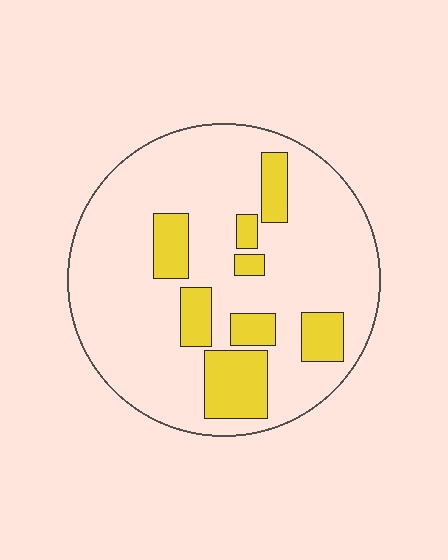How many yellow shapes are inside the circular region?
8.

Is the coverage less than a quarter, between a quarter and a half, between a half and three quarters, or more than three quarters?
Less than a quarter.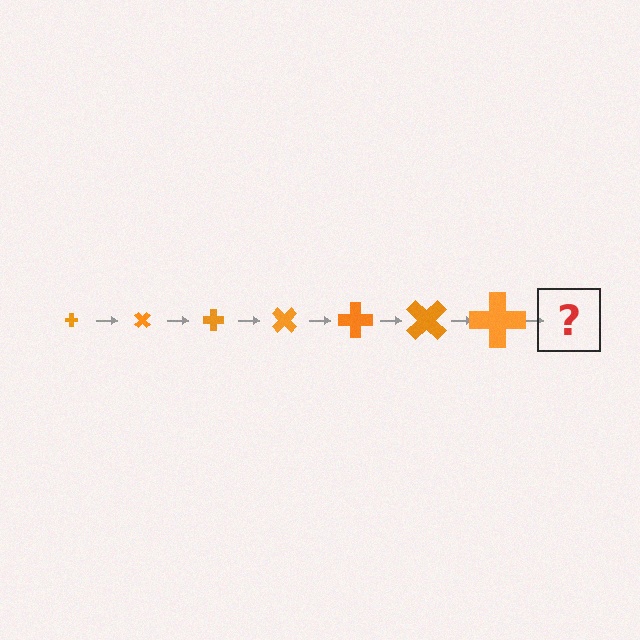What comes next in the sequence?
The next element should be a cross, larger than the previous one and rotated 315 degrees from the start.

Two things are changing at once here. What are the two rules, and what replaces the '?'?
The two rules are that the cross grows larger each step and it rotates 45 degrees each step. The '?' should be a cross, larger than the previous one and rotated 315 degrees from the start.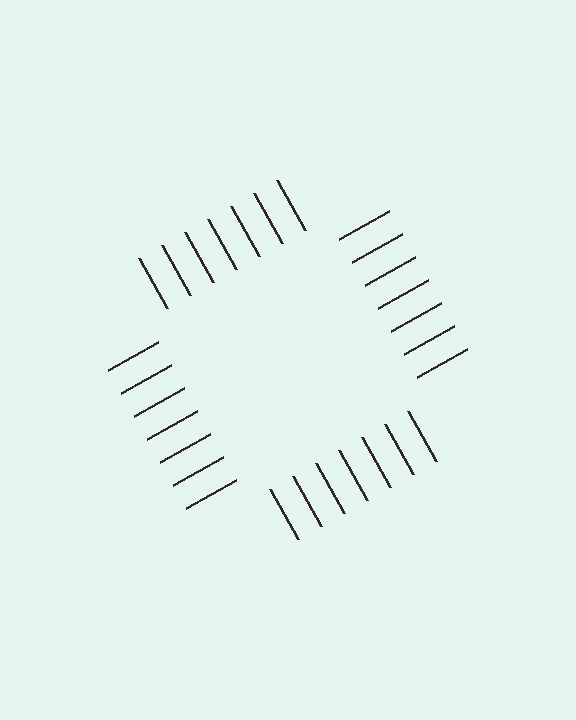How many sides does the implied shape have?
4 sides — the line-ends trace a square.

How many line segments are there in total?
28 — 7 along each of the 4 edges.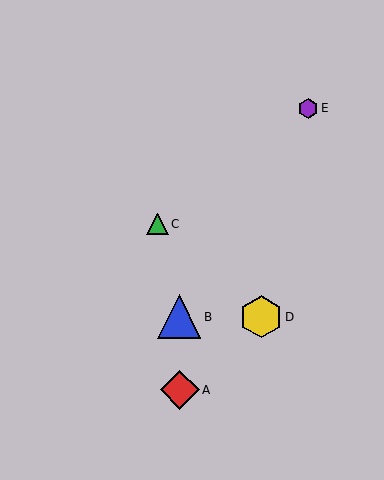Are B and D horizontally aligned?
Yes, both are at y≈317.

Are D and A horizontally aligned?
No, D is at y≈317 and A is at y≈390.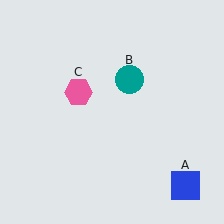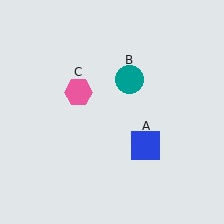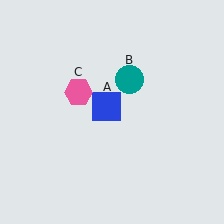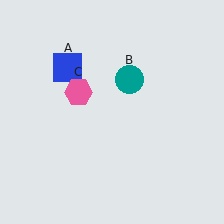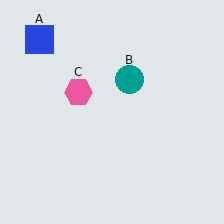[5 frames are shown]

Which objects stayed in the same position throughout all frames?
Teal circle (object B) and pink hexagon (object C) remained stationary.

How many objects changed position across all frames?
1 object changed position: blue square (object A).